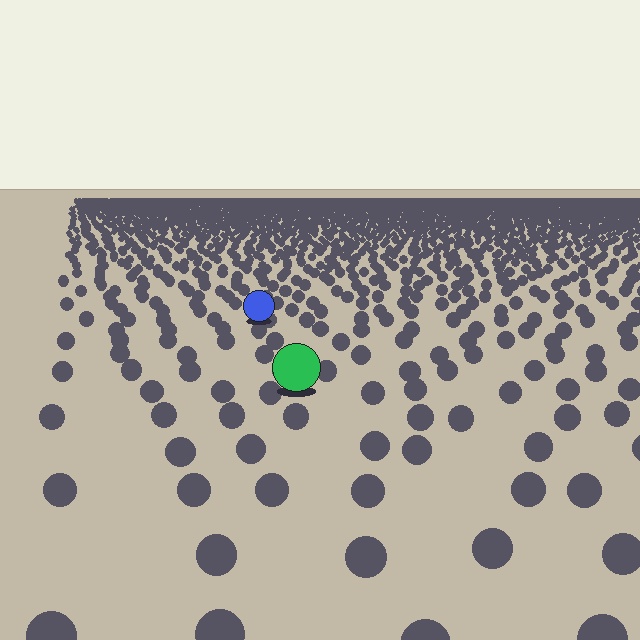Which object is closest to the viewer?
The green circle is closest. The texture marks near it are larger and more spread out.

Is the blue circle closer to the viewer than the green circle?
No. The green circle is closer — you can tell from the texture gradient: the ground texture is coarser near it.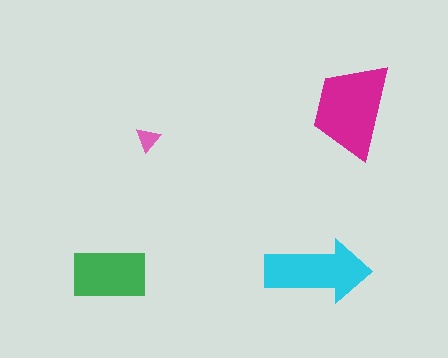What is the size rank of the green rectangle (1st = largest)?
3rd.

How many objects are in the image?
There are 4 objects in the image.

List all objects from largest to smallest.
The magenta trapezoid, the cyan arrow, the green rectangle, the pink triangle.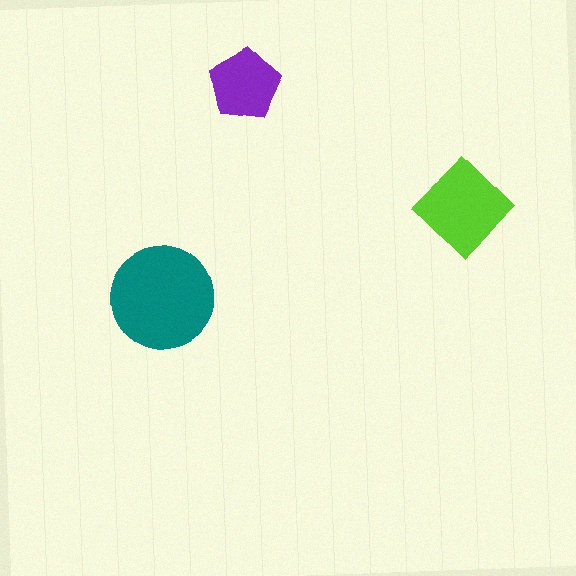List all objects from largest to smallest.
The teal circle, the lime diamond, the purple pentagon.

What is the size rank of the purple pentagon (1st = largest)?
3rd.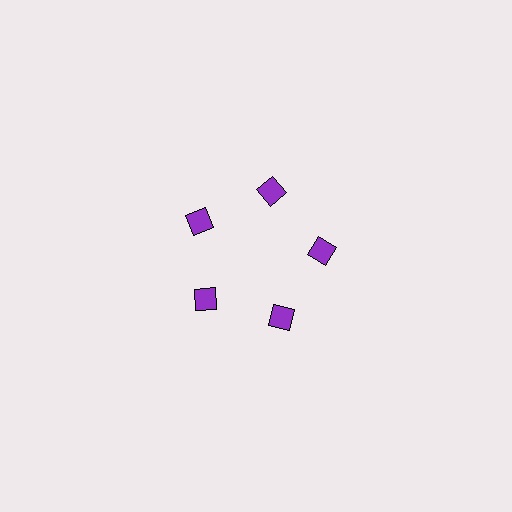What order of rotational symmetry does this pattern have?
This pattern has 5-fold rotational symmetry.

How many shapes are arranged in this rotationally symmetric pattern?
There are 5 shapes, arranged in 5 groups of 1.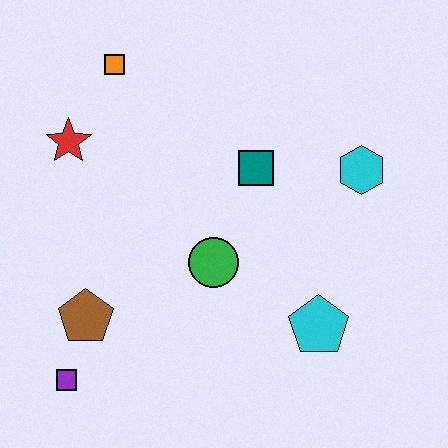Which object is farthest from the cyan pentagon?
The orange square is farthest from the cyan pentagon.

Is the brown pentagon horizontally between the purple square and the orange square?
Yes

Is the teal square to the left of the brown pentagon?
No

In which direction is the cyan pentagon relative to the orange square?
The cyan pentagon is below the orange square.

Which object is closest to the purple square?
The brown pentagon is closest to the purple square.